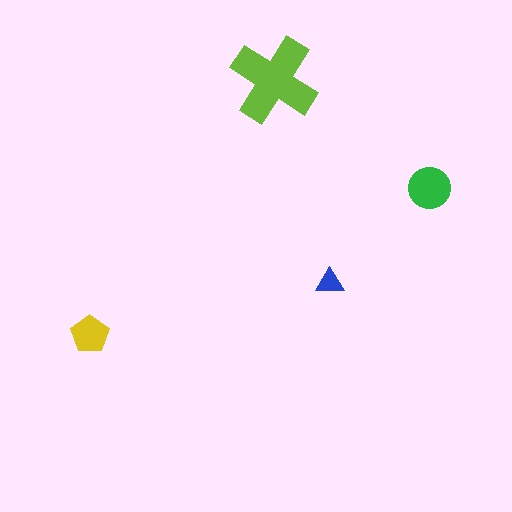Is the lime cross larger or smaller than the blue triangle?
Larger.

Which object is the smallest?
The blue triangle.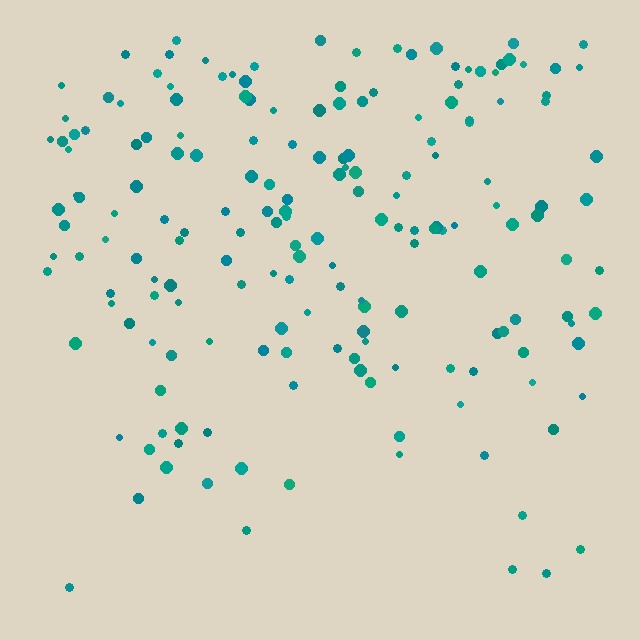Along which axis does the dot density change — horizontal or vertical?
Vertical.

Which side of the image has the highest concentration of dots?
The top.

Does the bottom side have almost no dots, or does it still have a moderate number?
Still a moderate number, just noticeably fewer than the top.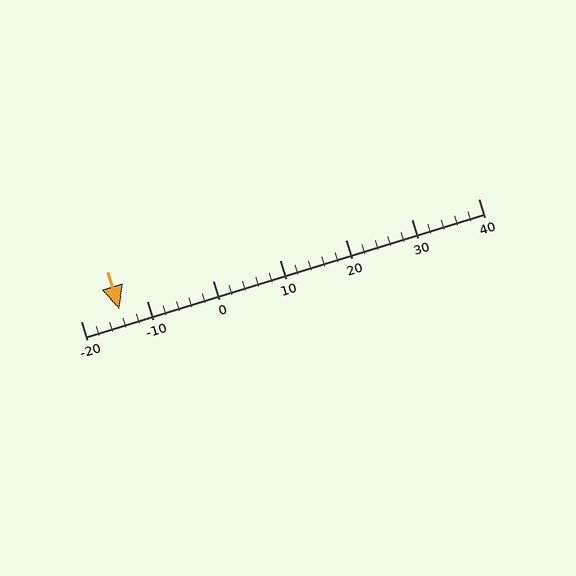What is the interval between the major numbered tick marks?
The major tick marks are spaced 10 units apart.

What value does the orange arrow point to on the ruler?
The orange arrow points to approximately -14.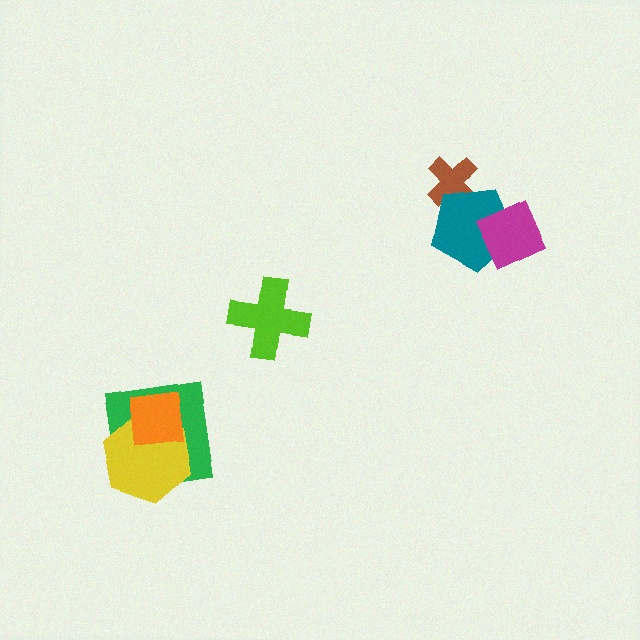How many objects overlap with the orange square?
2 objects overlap with the orange square.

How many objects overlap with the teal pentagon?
2 objects overlap with the teal pentagon.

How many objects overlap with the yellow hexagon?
2 objects overlap with the yellow hexagon.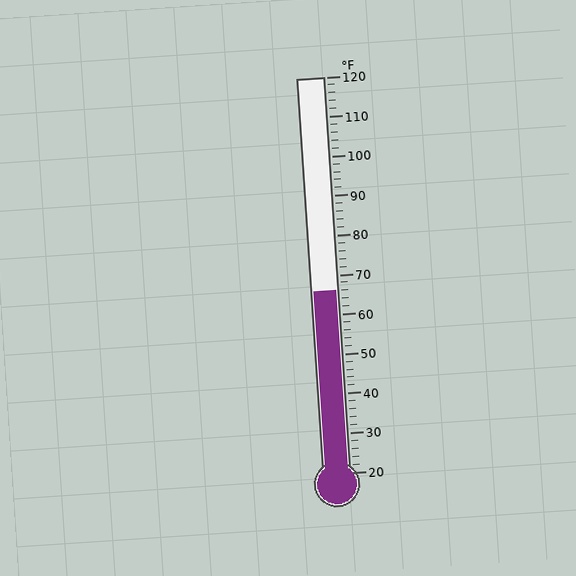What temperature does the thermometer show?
The thermometer shows approximately 66°F.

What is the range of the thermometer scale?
The thermometer scale ranges from 20°F to 120°F.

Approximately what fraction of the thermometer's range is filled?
The thermometer is filled to approximately 45% of its range.